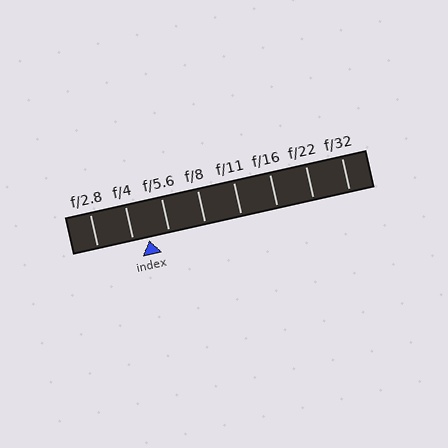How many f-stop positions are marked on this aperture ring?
There are 8 f-stop positions marked.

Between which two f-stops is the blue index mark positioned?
The index mark is between f/4 and f/5.6.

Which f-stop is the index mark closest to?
The index mark is closest to f/4.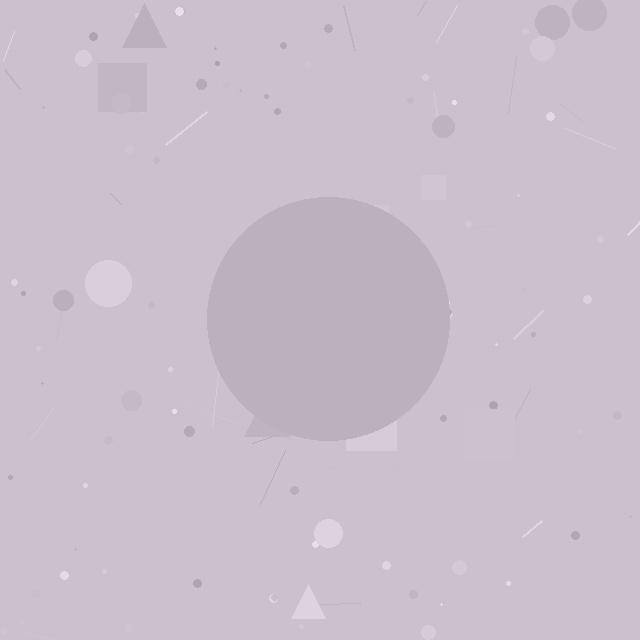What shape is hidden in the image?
A circle is hidden in the image.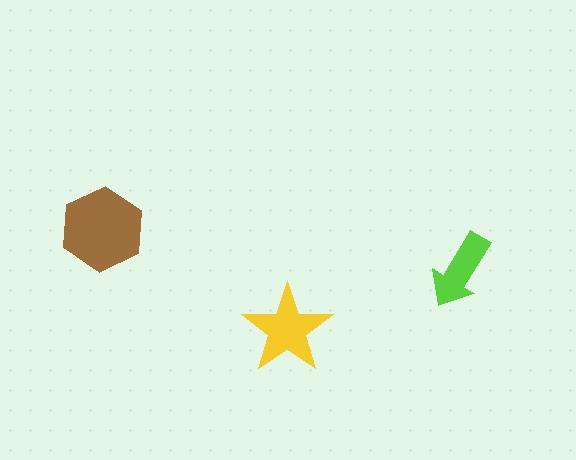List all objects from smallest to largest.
The lime arrow, the yellow star, the brown hexagon.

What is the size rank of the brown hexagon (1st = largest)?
1st.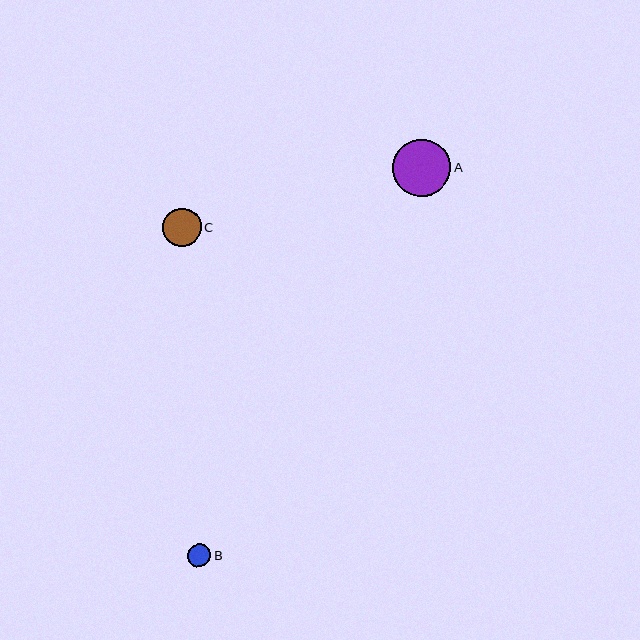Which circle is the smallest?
Circle B is the smallest with a size of approximately 23 pixels.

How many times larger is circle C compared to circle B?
Circle C is approximately 1.7 times the size of circle B.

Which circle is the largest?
Circle A is the largest with a size of approximately 58 pixels.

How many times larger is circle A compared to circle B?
Circle A is approximately 2.5 times the size of circle B.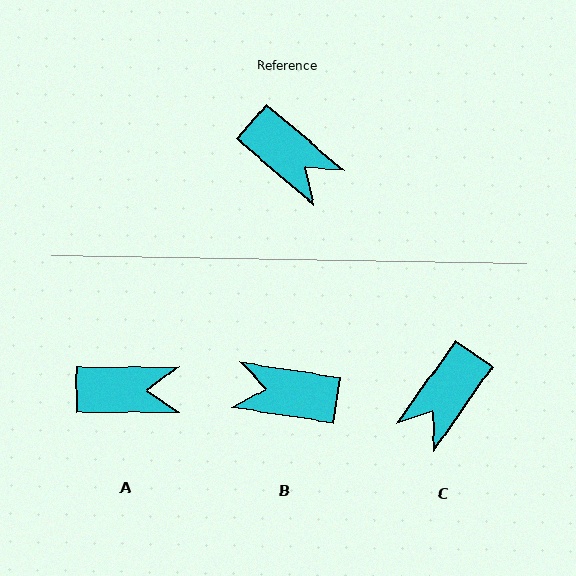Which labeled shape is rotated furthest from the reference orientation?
B, about 148 degrees away.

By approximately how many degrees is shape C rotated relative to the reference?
Approximately 85 degrees clockwise.